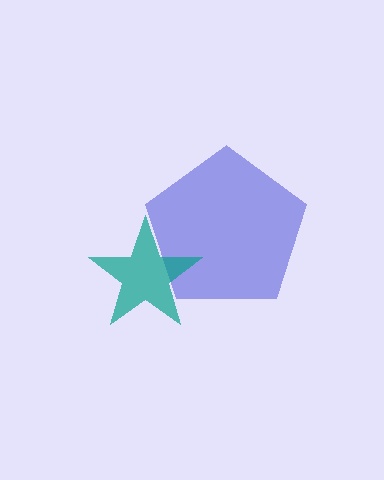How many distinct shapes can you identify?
There are 2 distinct shapes: a blue pentagon, a teal star.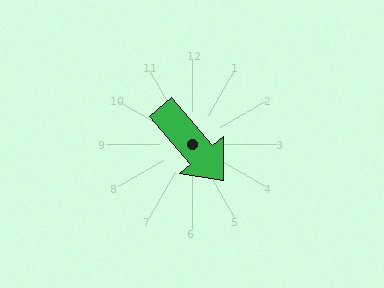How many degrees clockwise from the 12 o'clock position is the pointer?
Approximately 140 degrees.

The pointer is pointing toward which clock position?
Roughly 5 o'clock.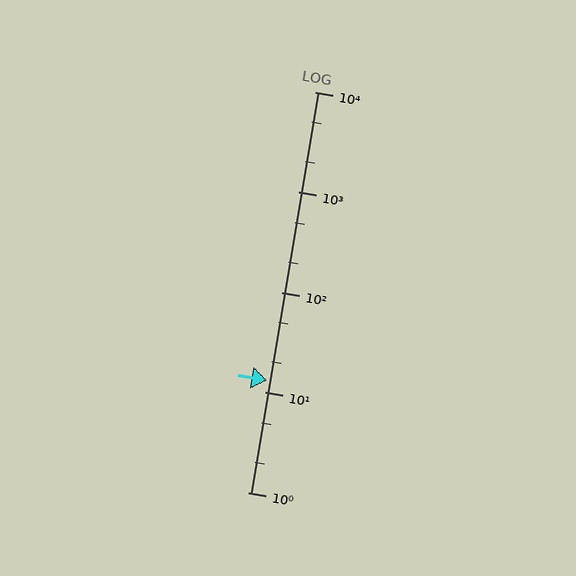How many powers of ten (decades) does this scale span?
The scale spans 4 decades, from 1 to 10000.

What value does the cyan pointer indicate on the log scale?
The pointer indicates approximately 13.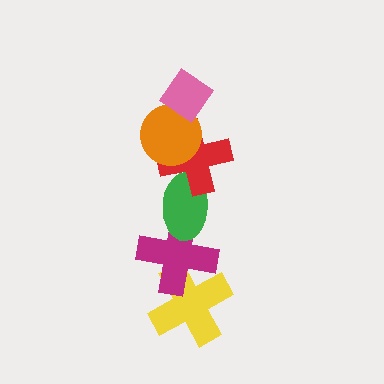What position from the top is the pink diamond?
The pink diamond is 1st from the top.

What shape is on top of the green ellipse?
The red cross is on top of the green ellipse.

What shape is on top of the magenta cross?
The green ellipse is on top of the magenta cross.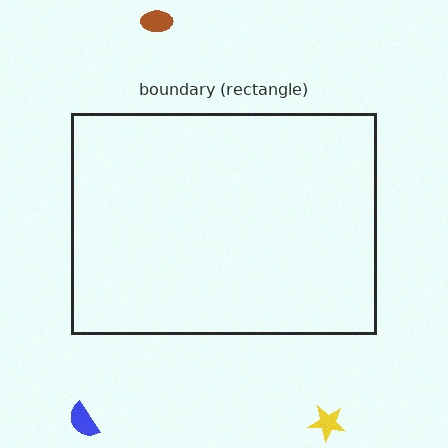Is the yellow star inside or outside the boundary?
Outside.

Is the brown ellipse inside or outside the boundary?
Outside.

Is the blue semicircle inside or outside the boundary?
Outside.